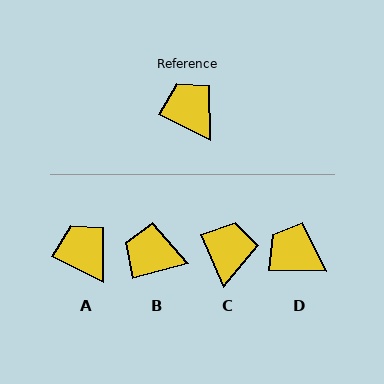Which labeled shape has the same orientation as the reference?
A.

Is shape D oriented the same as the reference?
No, it is off by about 25 degrees.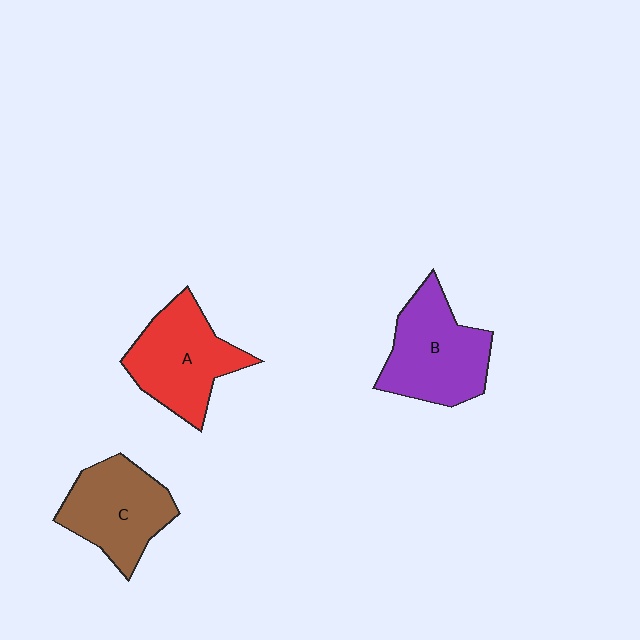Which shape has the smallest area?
Shape C (brown).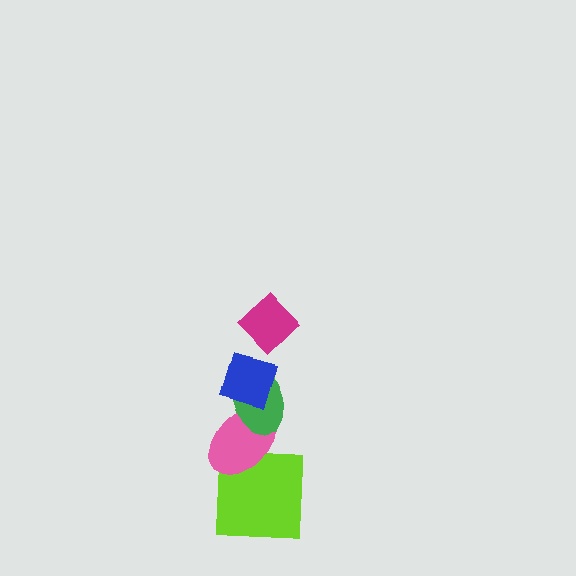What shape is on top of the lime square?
The pink ellipse is on top of the lime square.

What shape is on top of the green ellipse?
The blue diamond is on top of the green ellipse.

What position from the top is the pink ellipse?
The pink ellipse is 4th from the top.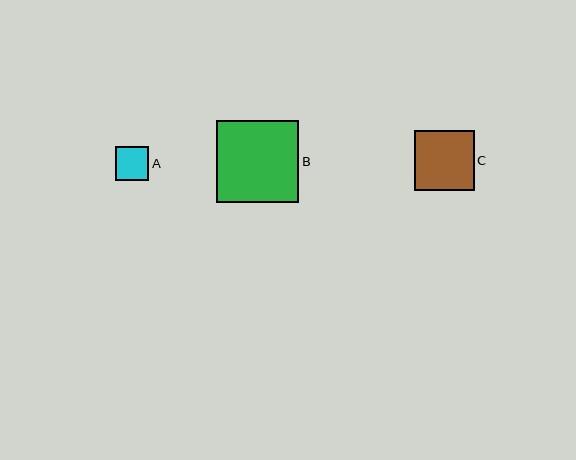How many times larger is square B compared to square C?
Square B is approximately 1.4 times the size of square C.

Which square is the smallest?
Square A is the smallest with a size of approximately 34 pixels.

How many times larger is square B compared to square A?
Square B is approximately 2.4 times the size of square A.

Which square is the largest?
Square B is the largest with a size of approximately 82 pixels.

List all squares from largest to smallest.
From largest to smallest: B, C, A.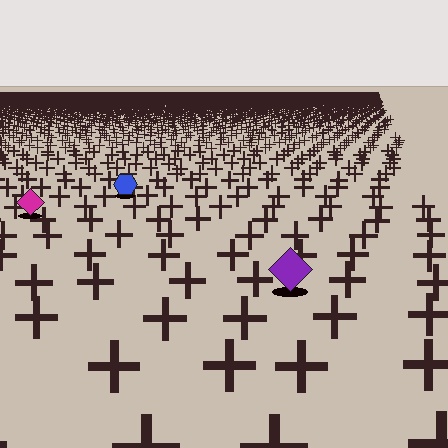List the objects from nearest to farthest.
From nearest to farthest: the purple diamond, the magenta diamond, the blue hexagon.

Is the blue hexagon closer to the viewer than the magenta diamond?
No. The magenta diamond is closer — you can tell from the texture gradient: the ground texture is coarser near it.